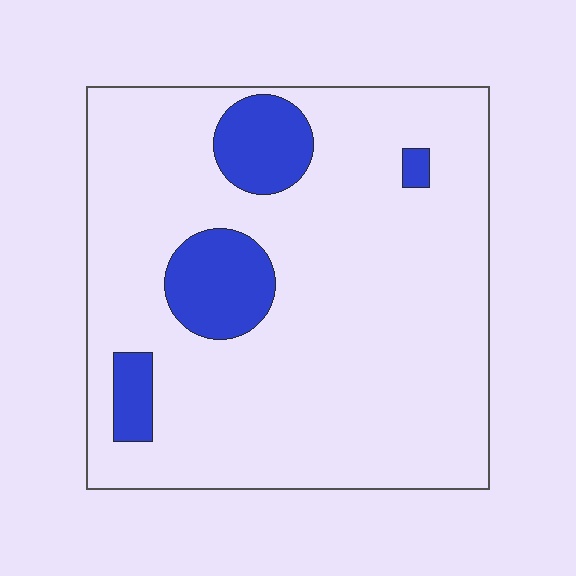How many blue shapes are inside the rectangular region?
4.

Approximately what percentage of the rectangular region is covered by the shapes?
Approximately 15%.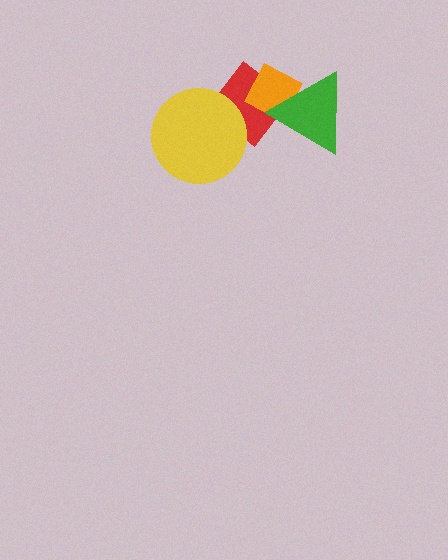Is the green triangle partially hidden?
No, no other shape covers it.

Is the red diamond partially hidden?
Yes, it is partially covered by another shape.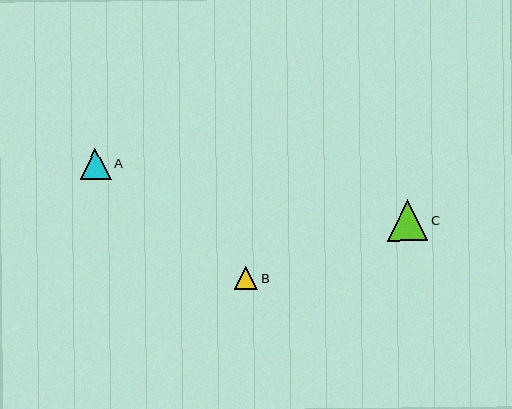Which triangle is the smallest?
Triangle B is the smallest with a size of approximately 24 pixels.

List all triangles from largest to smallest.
From largest to smallest: C, A, B.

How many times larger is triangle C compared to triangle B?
Triangle C is approximately 1.7 times the size of triangle B.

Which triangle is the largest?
Triangle C is the largest with a size of approximately 41 pixels.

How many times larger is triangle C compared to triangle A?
Triangle C is approximately 1.3 times the size of triangle A.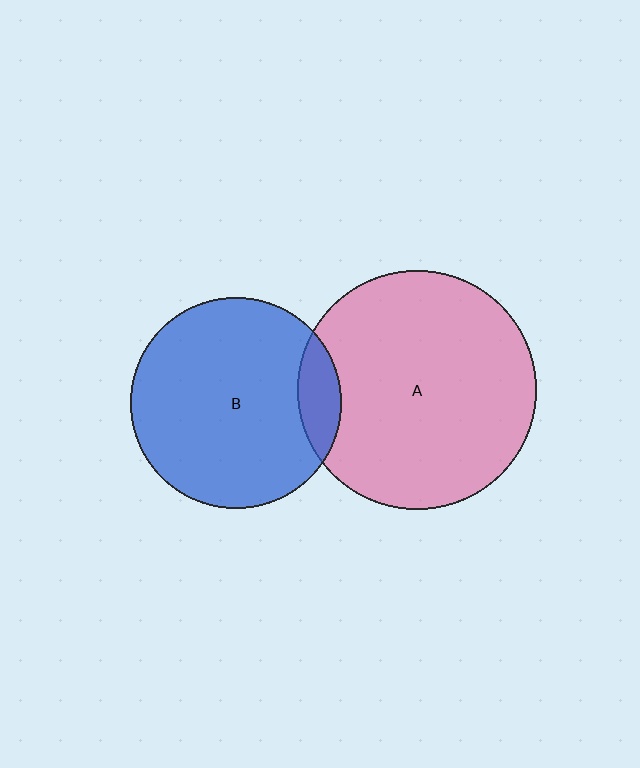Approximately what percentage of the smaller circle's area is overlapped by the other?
Approximately 10%.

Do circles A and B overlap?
Yes.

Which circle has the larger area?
Circle A (pink).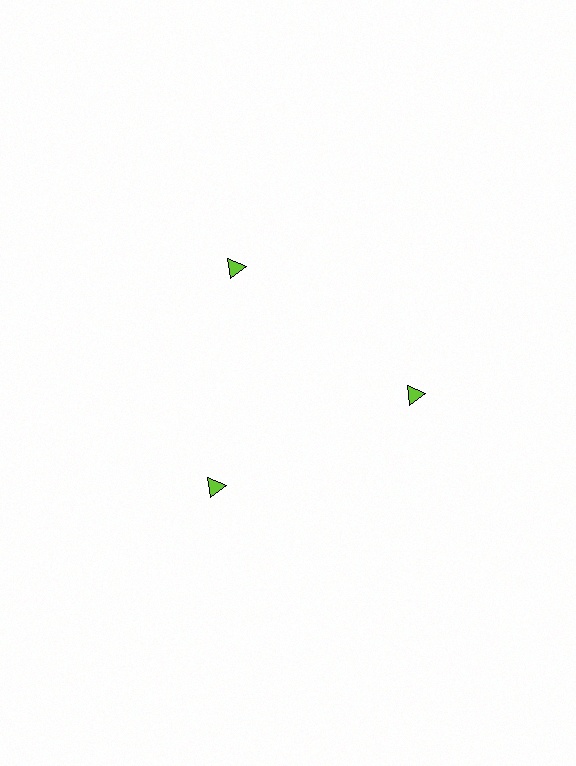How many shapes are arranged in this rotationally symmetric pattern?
There are 3 shapes, arranged in 3 groups of 1.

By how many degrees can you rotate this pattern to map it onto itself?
The pattern maps onto itself every 120 degrees of rotation.